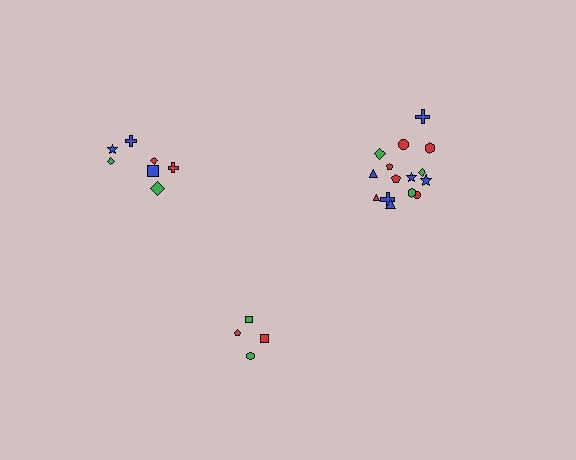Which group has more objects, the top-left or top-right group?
The top-right group.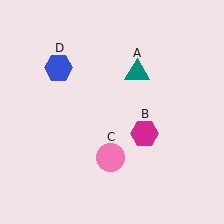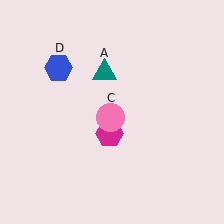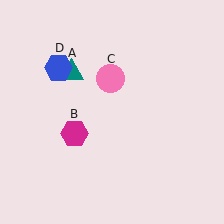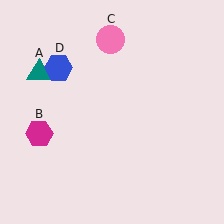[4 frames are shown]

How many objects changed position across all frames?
3 objects changed position: teal triangle (object A), magenta hexagon (object B), pink circle (object C).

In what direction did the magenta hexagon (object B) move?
The magenta hexagon (object B) moved left.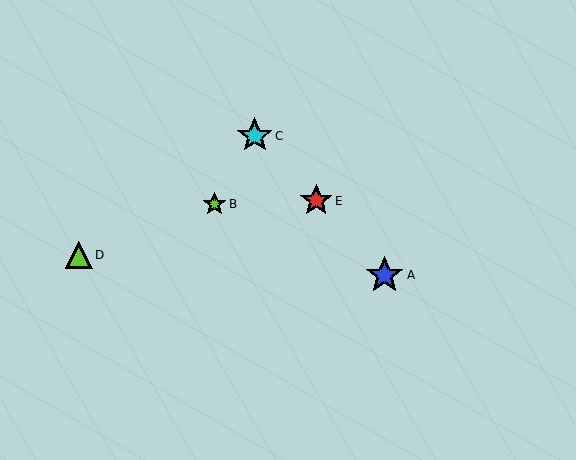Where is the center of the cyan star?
The center of the cyan star is at (255, 136).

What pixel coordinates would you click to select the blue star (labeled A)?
Click at (385, 275) to select the blue star A.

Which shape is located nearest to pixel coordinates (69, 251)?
The lime triangle (labeled D) at (79, 255) is nearest to that location.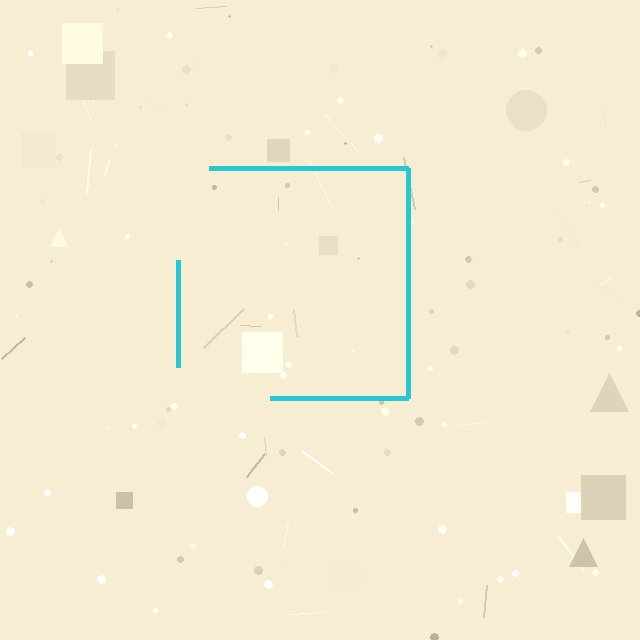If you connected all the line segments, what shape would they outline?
They would outline a square.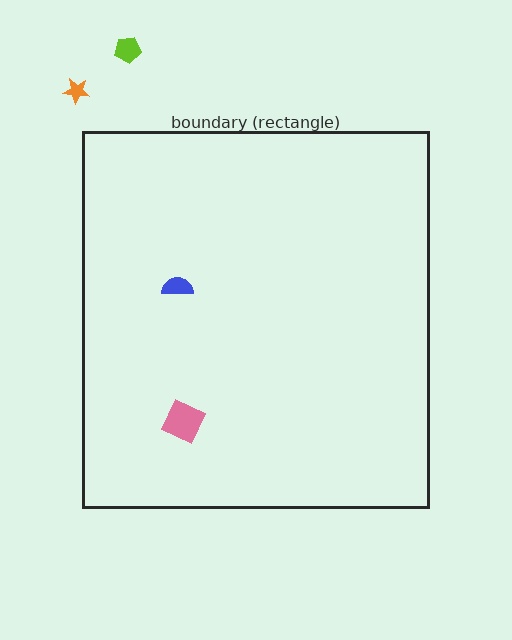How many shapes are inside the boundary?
2 inside, 2 outside.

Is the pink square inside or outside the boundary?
Inside.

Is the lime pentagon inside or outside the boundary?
Outside.